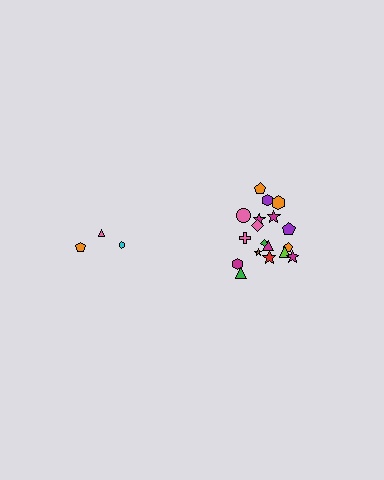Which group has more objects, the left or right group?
The right group.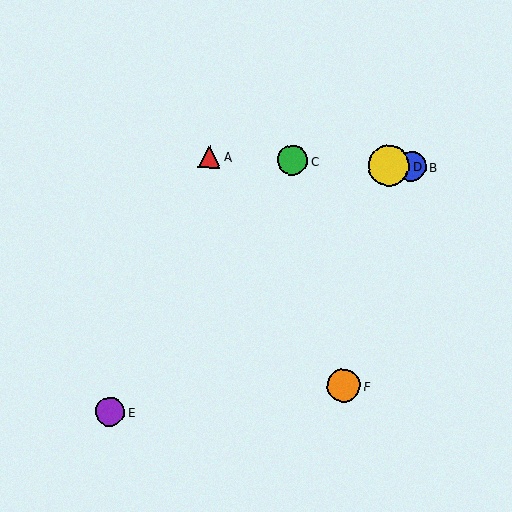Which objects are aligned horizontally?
Objects A, B, C, D are aligned horizontally.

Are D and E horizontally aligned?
No, D is at y≈165 and E is at y≈412.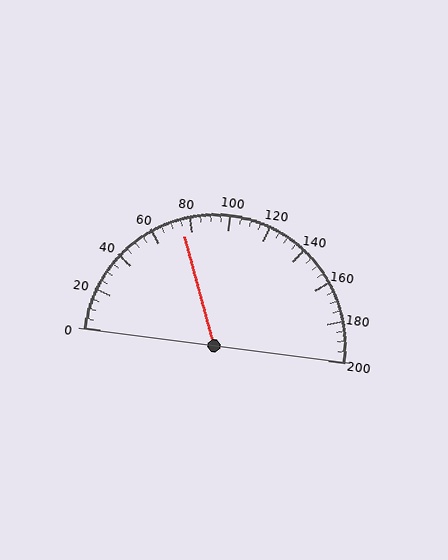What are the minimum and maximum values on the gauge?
The gauge ranges from 0 to 200.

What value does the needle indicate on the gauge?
The needle indicates approximately 75.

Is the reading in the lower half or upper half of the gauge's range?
The reading is in the lower half of the range (0 to 200).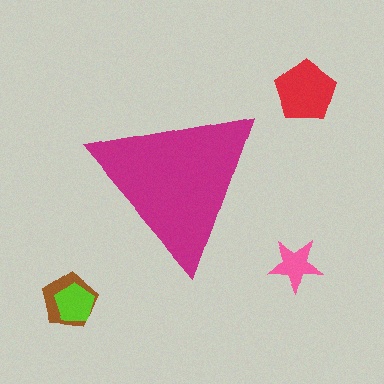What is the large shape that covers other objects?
A magenta triangle.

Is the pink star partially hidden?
No, the pink star is fully visible.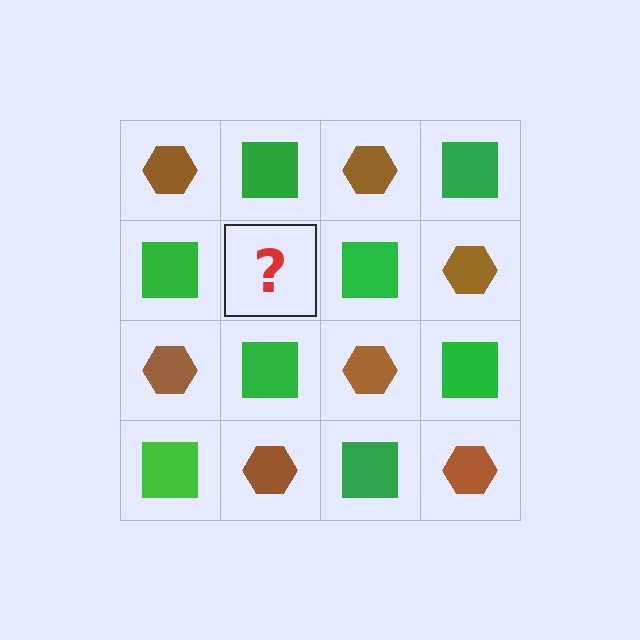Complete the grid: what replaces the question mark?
The question mark should be replaced with a brown hexagon.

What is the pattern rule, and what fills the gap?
The rule is that it alternates brown hexagon and green square in a checkerboard pattern. The gap should be filled with a brown hexagon.